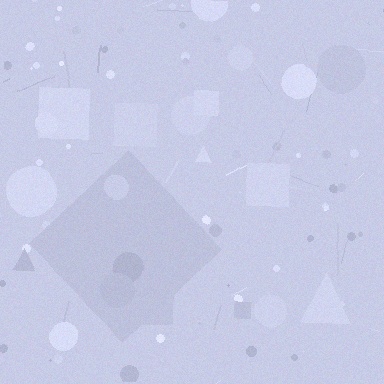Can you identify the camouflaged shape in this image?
The camouflaged shape is a diamond.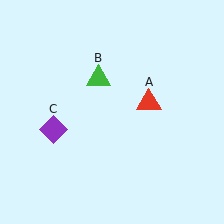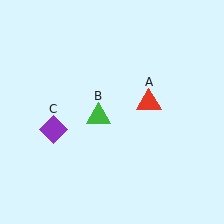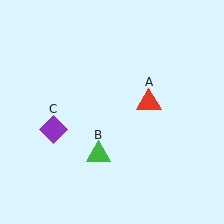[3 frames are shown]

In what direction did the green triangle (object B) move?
The green triangle (object B) moved down.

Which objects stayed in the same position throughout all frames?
Red triangle (object A) and purple diamond (object C) remained stationary.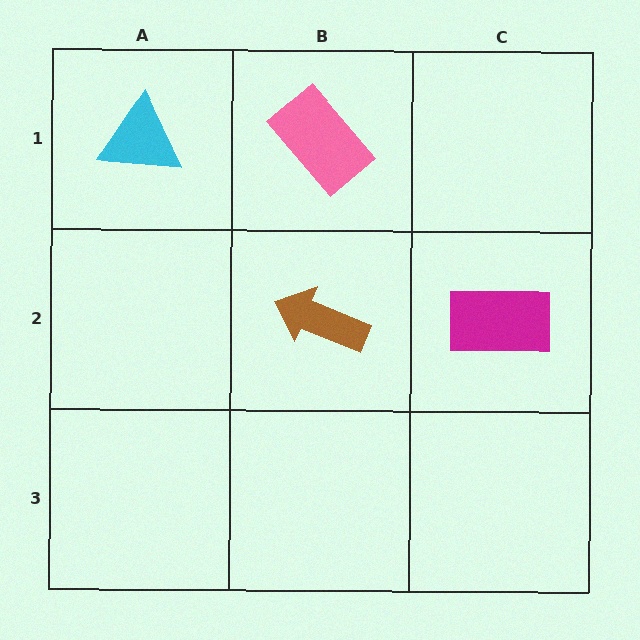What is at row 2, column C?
A magenta rectangle.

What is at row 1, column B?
A pink rectangle.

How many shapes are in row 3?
0 shapes.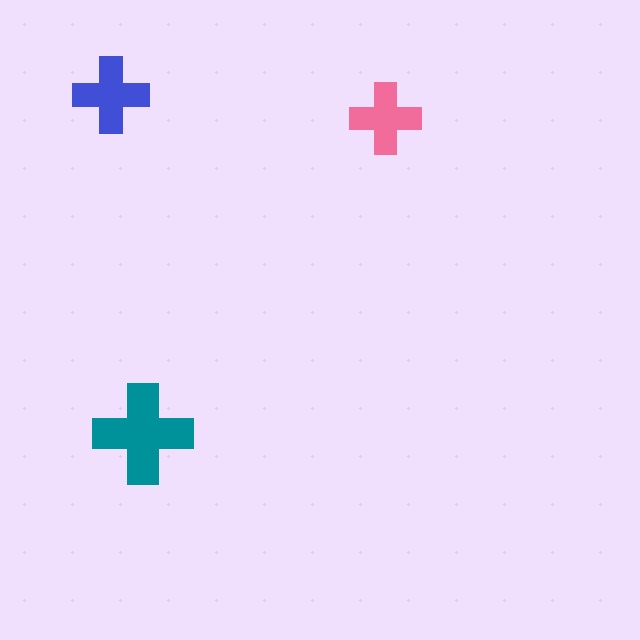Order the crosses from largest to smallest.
the teal one, the blue one, the pink one.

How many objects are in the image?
There are 3 objects in the image.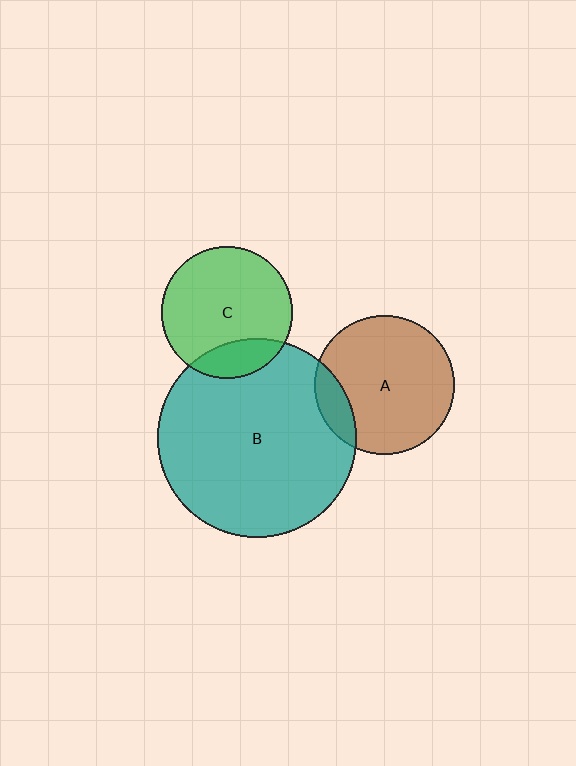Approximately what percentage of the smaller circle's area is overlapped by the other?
Approximately 15%.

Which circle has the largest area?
Circle B (teal).